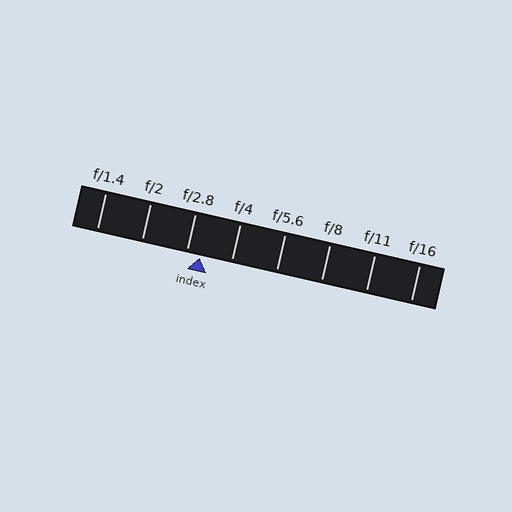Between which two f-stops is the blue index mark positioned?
The index mark is between f/2.8 and f/4.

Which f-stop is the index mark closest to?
The index mark is closest to f/2.8.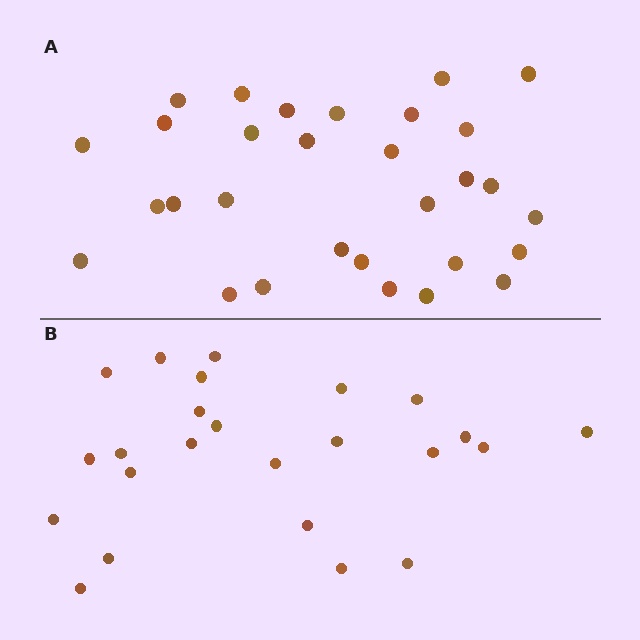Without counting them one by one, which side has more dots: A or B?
Region A (the top region) has more dots.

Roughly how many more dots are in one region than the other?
Region A has about 6 more dots than region B.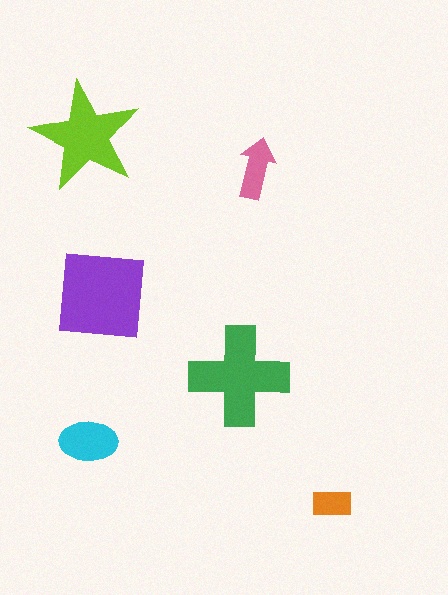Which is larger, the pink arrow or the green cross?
The green cross.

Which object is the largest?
The purple square.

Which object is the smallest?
The orange rectangle.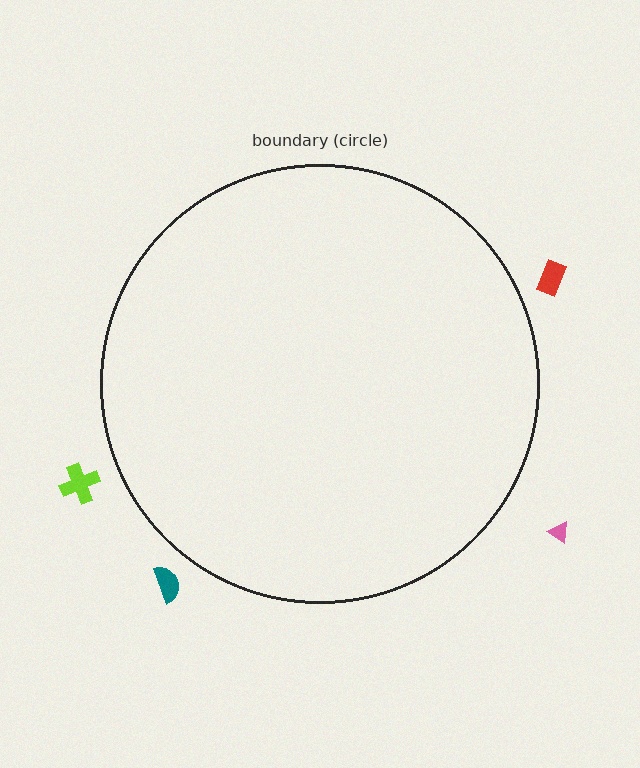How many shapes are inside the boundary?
0 inside, 4 outside.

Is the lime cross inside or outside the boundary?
Outside.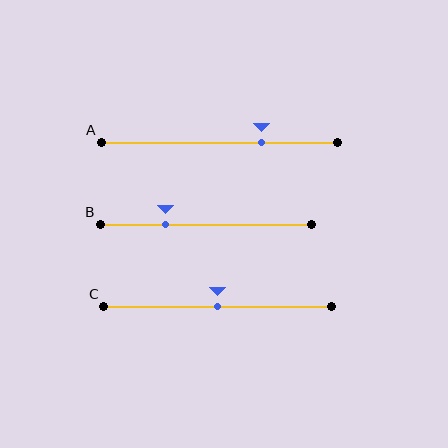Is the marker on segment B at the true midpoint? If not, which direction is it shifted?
No, the marker on segment B is shifted to the left by about 19% of the segment length.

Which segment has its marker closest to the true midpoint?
Segment C has its marker closest to the true midpoint.